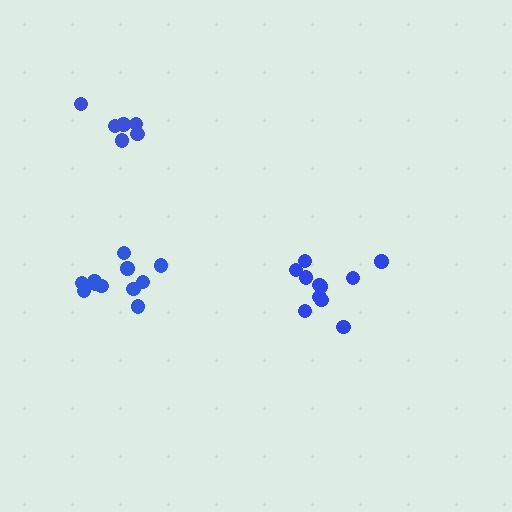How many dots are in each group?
Group 1: 11 dots, Group 2: 11 dots, Group 3: 6 dots (28 total).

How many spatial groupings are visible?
There are 3 spatial groupings.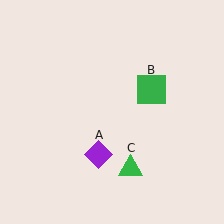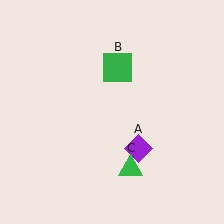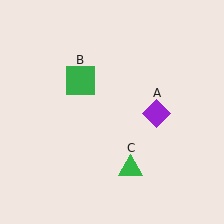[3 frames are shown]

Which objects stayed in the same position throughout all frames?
Green triangle (object C) remained stationary.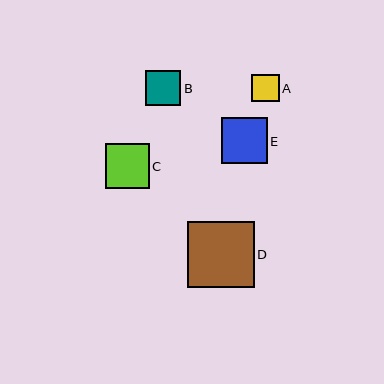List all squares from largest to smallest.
From largest to smallest: D, E, C, B, A.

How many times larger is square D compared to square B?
Square D is approximately 1.9 times the size of square B.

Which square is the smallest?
Square A is the smallest with a size of approximately 28 pixels.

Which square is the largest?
Square D is the largest with a size of approximately 66 pixels.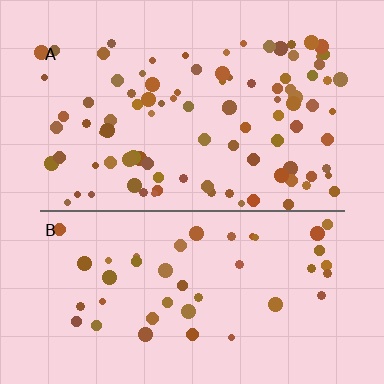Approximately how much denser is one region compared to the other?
Approximately 2.2× — region A over region B.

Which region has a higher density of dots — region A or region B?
A (the top).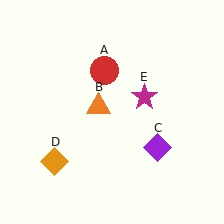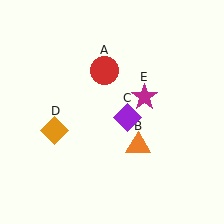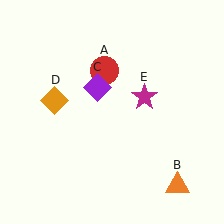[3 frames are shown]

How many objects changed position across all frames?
3 objects changed position: orange triangle (object B), purple diamond (object C), orange diamond (object D).